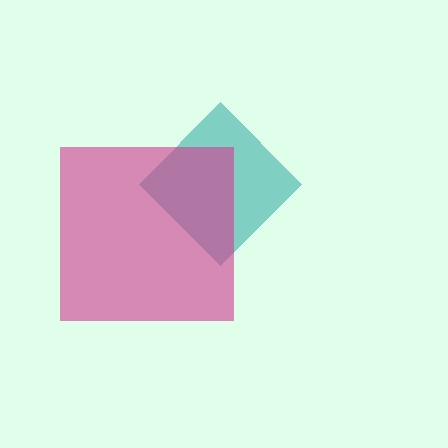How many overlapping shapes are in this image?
There are 2 overlapping shapes in the image.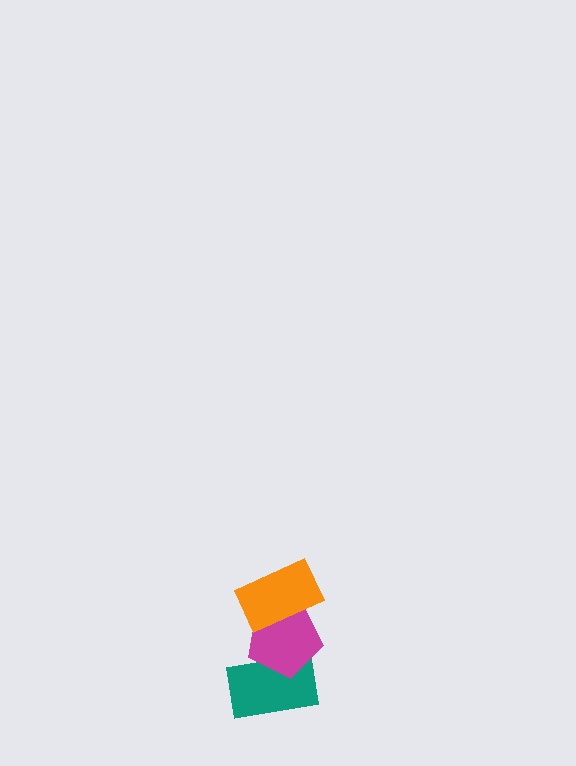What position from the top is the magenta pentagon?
The magenta pentagon is 2nd from the top.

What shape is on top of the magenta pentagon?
The orange rectangle is on top of the magenta pentagon.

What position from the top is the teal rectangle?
The teal rectangle is 3rd from the top.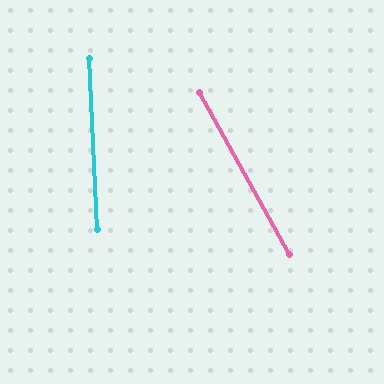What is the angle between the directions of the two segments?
Approximately 27 degrees.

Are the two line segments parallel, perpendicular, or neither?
Neither parallel nor perpendicular — they differ by about 27°.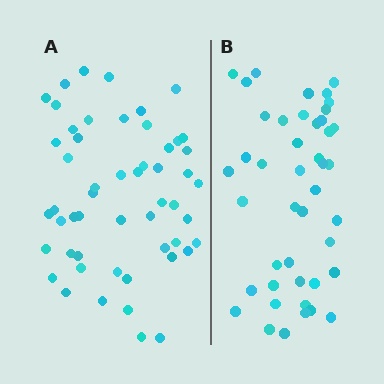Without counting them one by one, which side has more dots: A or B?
Region A (the left region) has more dots.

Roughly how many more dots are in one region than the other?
Region A has roughly 8 or so more dots than region B.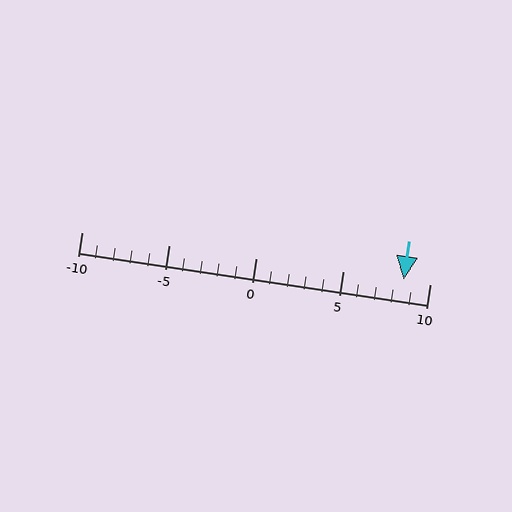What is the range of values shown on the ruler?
The ruler shows values from -10 to 10.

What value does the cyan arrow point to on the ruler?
The cyan arrow points to approximately 8.